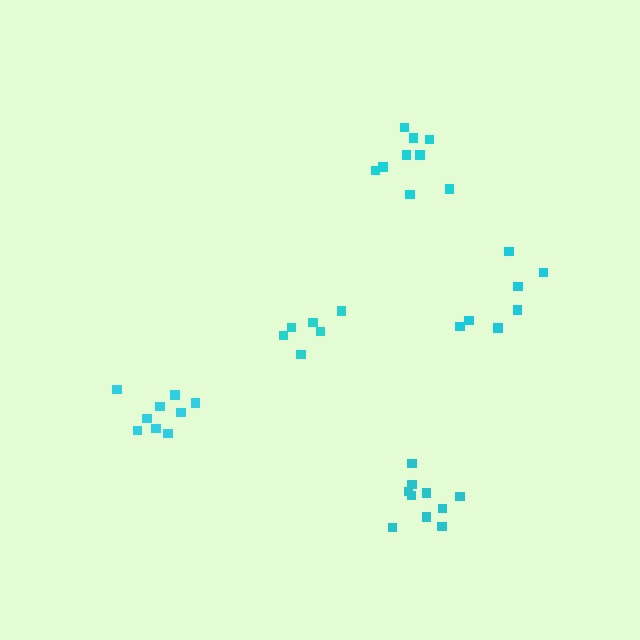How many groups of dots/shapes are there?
There are 5 groups.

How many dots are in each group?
Group 1: 6 dots, Group 2: 10 dots, Group 3: 9 dots, Group 4: 9 dots, Group 5: 7 dots (41 total).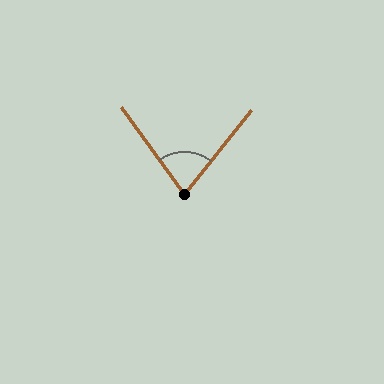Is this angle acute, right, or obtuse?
It is acute.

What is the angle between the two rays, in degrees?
Approximately 75 degrees.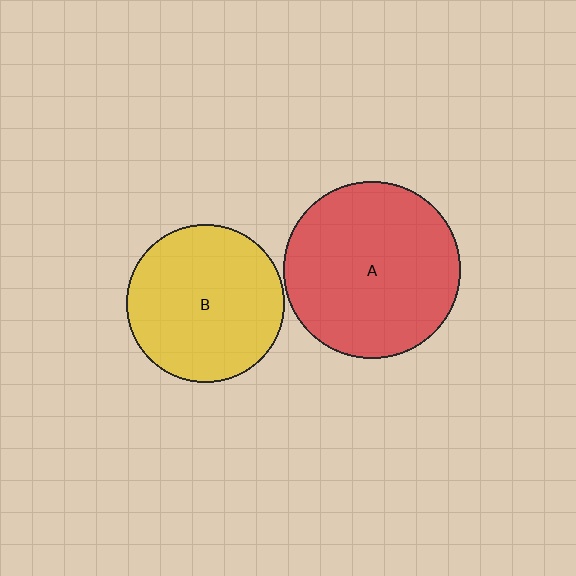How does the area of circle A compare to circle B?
Approximately 1.3 times.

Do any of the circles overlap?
No, none of the circles overlap.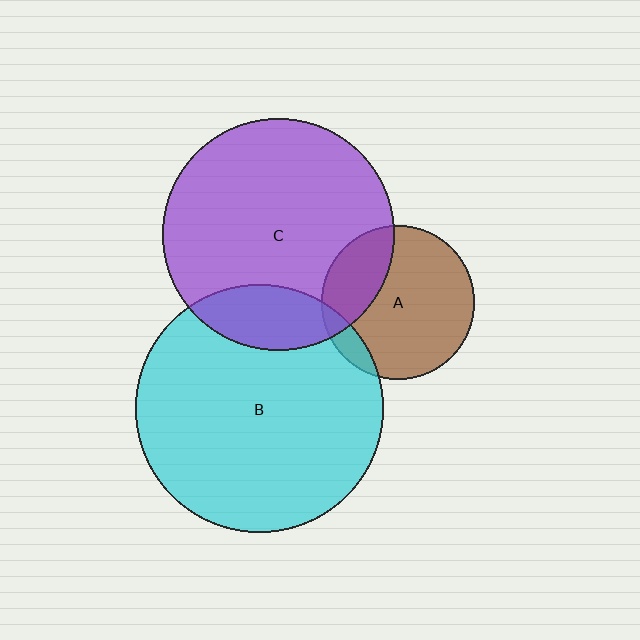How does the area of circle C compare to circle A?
Approximately 2.3 times.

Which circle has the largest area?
Circle B (cyan).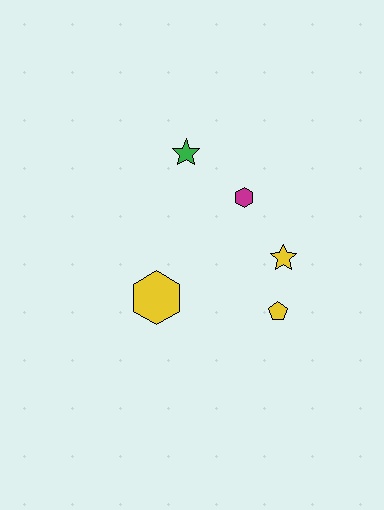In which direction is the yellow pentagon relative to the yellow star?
The yellow pentagon is below the yellow star.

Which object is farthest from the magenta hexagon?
The yellow hexagon is farthest from the magenta hexagon.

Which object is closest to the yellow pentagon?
The yellow star is closest to the yellow pentagon.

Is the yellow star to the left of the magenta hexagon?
No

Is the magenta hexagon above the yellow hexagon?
Yes